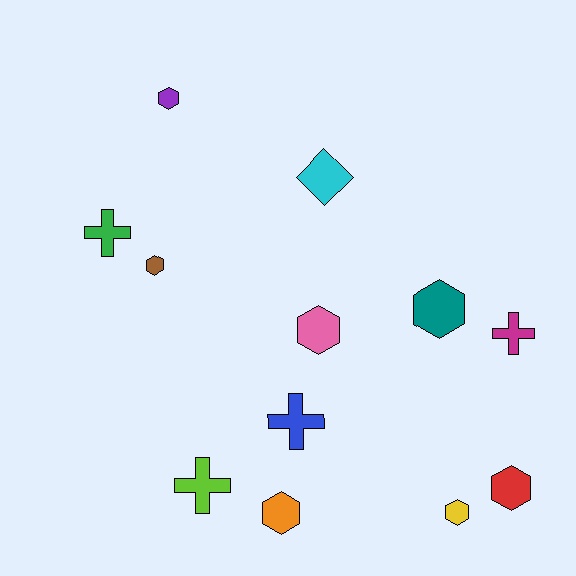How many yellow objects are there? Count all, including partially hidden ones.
There is 1 yellow object.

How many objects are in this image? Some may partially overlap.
There are 12 objects.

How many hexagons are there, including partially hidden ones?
There are 7 hexagons.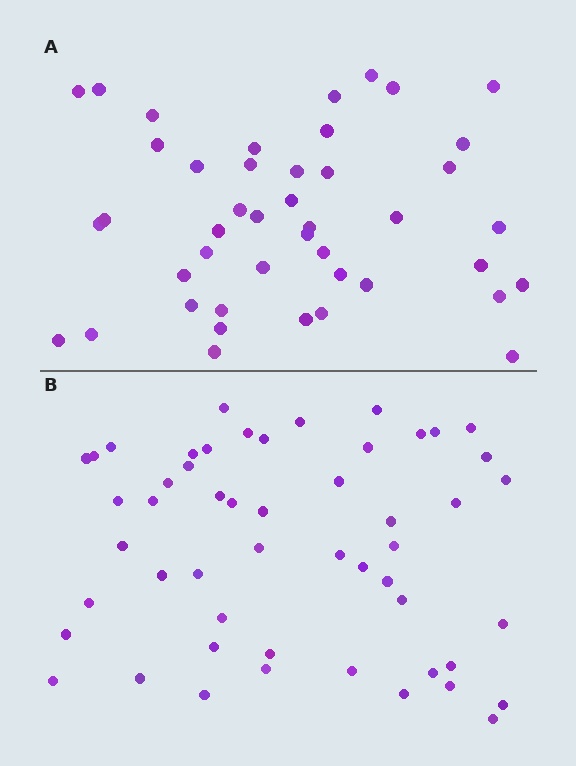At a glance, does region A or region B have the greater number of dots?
Region B (the bottom region) has more dots.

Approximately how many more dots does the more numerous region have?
Region B has roughly 8 or so more dots than region A.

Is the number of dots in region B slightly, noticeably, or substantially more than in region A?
Region B has only slightly more — the two regions are fairly close. The ratio is roughly 1.2 to 1.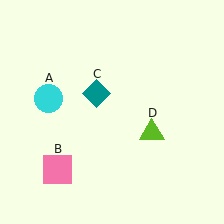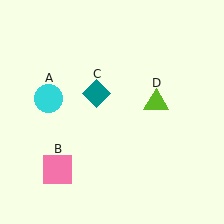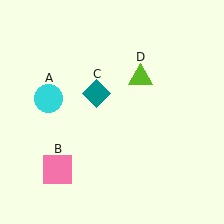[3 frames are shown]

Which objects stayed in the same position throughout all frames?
Cyan circle (object A) and pink square (object B) and teal diamond (object C) remained stationary.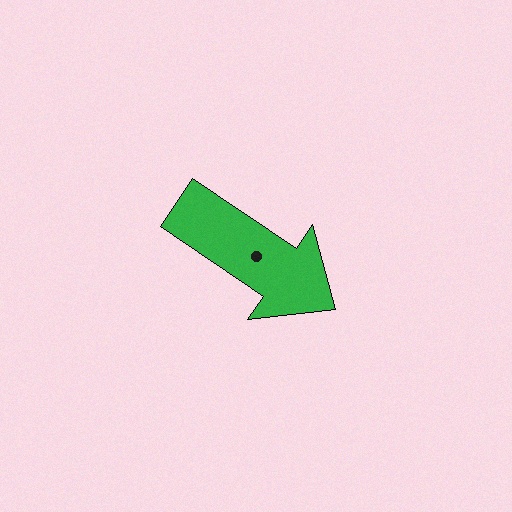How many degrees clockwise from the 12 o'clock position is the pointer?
Approximately 124 degrees.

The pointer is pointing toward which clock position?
Roughly 4 o'clock.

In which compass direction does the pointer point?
Southeast.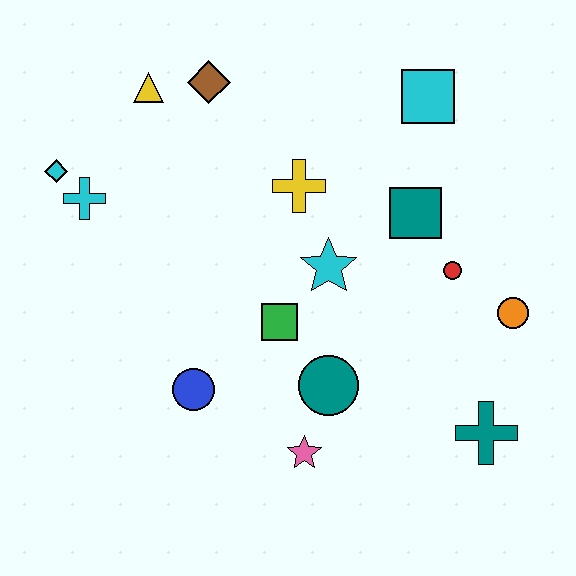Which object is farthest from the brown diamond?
The teal cross is farthest from the brown diamond.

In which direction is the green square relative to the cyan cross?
The green square is to the right of the cyan cross.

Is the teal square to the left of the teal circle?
No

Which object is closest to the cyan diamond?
The cyan cross is closest to the cyan diamond.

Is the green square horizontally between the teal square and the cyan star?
No